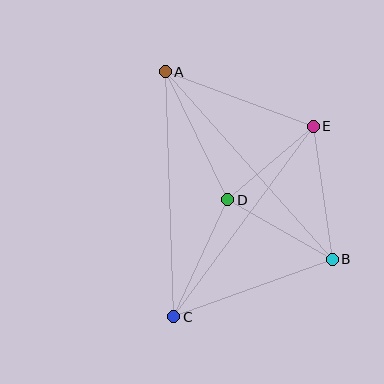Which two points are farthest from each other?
Points A and B are farthest from each other.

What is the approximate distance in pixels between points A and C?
The distance between A and C is approximately 245 pixels.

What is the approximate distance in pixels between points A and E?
The distance between A and E is approximately 158 pixels.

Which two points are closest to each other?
Points D and E are closest to each other.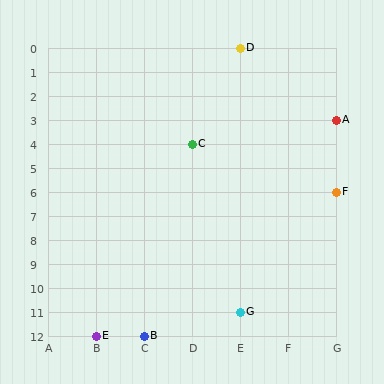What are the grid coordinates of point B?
Point B is at grid coordinates (C, 12).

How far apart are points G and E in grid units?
Points G and E are 3 columns and 1 row apart (about 3.2 grid units diagonally).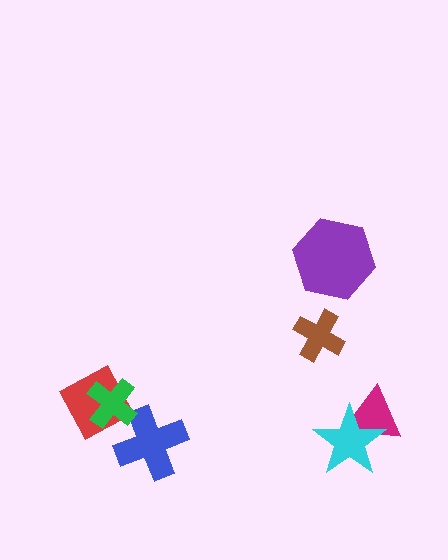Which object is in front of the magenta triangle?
The cyan star is in front of the magenta triangle.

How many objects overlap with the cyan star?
1 object overlaps with the cyan star.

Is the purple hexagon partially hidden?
No, no other shape covers it.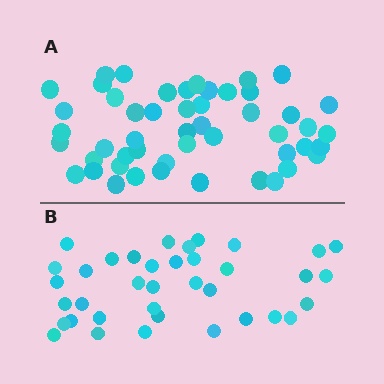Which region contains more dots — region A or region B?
Region A (the top region) has more dots.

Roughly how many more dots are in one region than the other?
Region A has approximately 15 more dots than region B.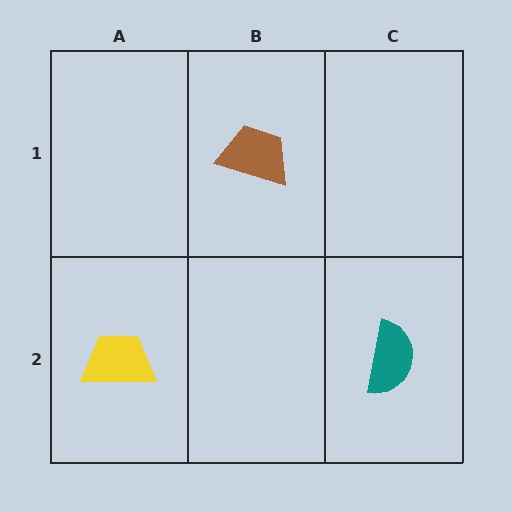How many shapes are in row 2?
2 shapes.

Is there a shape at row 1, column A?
No, that cell is empty.